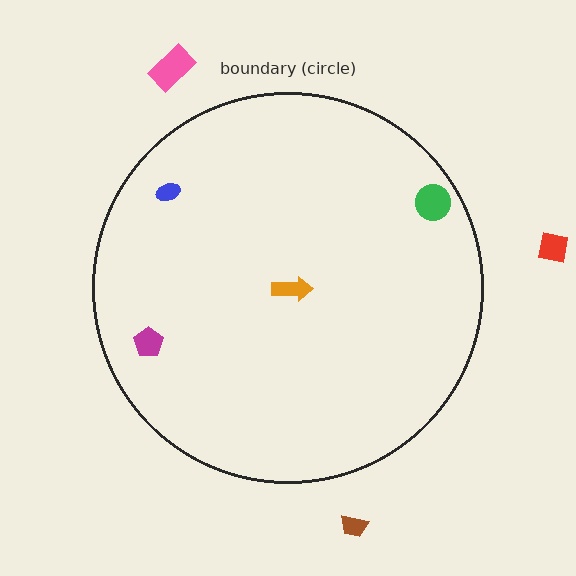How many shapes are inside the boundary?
4 inside, 3 outside.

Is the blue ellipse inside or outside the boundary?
Inside.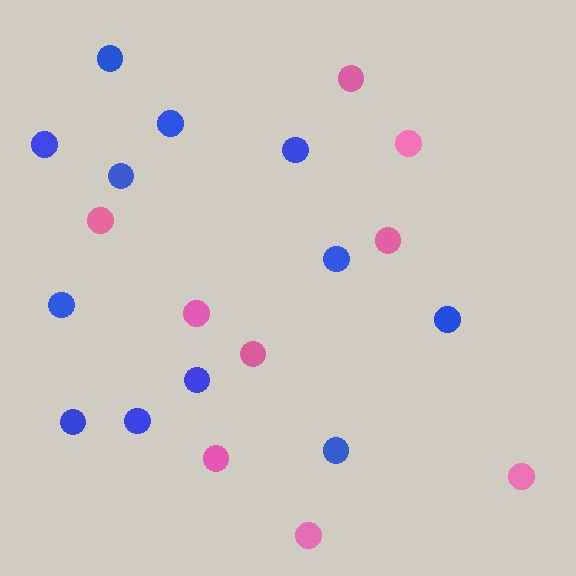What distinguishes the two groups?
There are 2 groups: one group of blue circles (12) and one group of pink circles (9).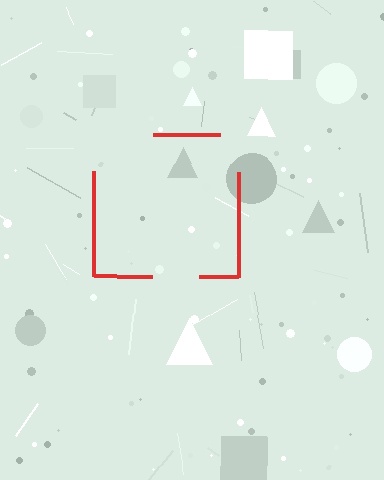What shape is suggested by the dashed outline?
The dashed outline suggests a square.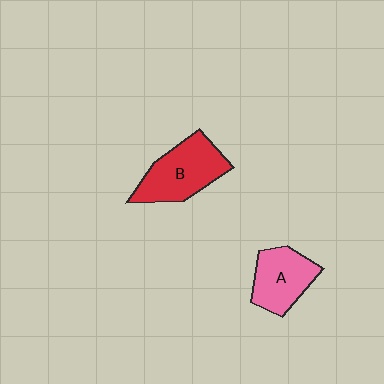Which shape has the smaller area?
Shape A (pink).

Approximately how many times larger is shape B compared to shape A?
Approximately 1.3 times.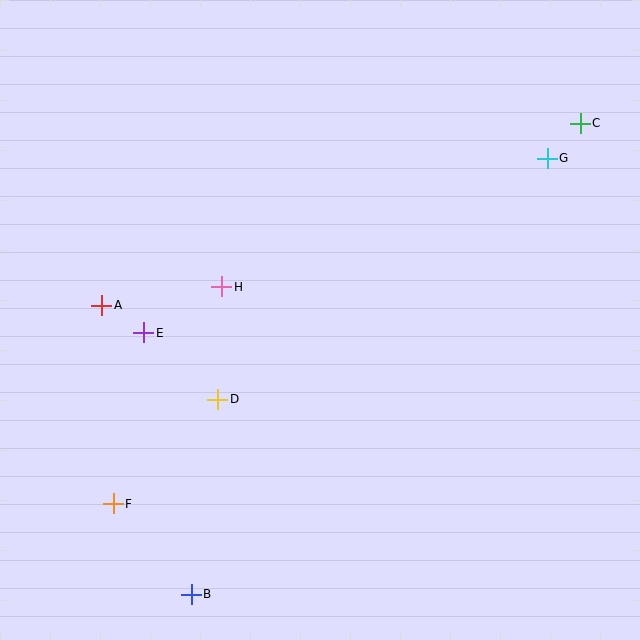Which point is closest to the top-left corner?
Point A is closest to the top-left corner.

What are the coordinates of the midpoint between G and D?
The midpoint between G and D is at (382, 279).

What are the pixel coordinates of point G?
Point G is at (547, 158).